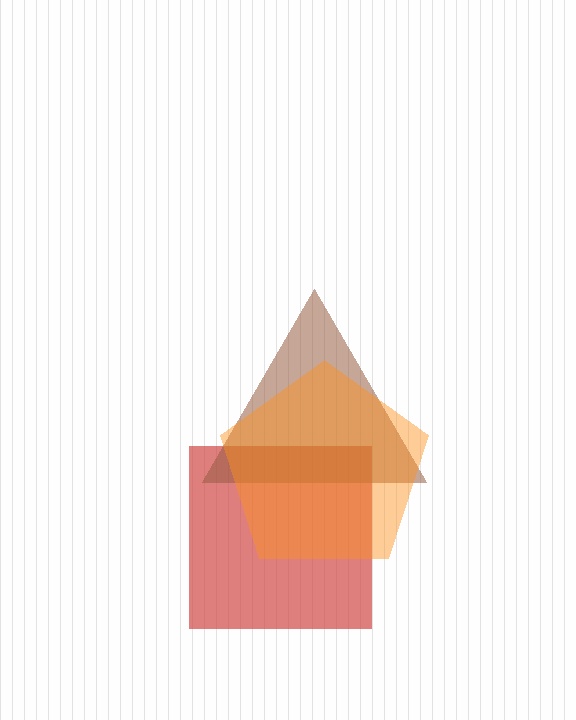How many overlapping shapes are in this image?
There are 3 overlapping shapes in the image.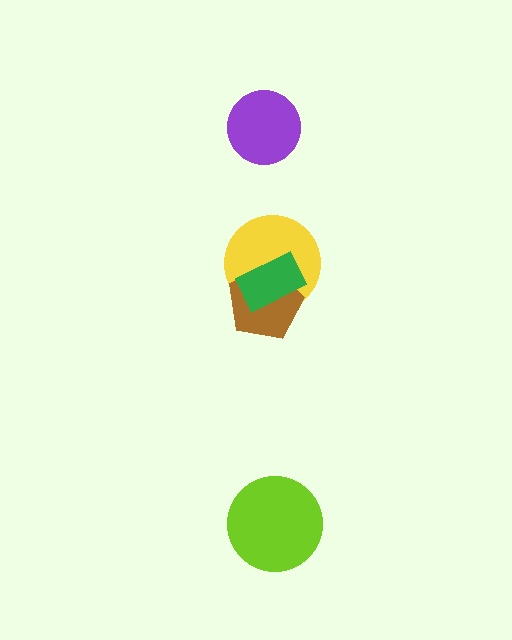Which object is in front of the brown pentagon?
The green rectangle is in front of the brown pentagon.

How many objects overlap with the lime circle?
0 objects overlap with the lime circle.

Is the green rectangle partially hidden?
No, no other shape covers it.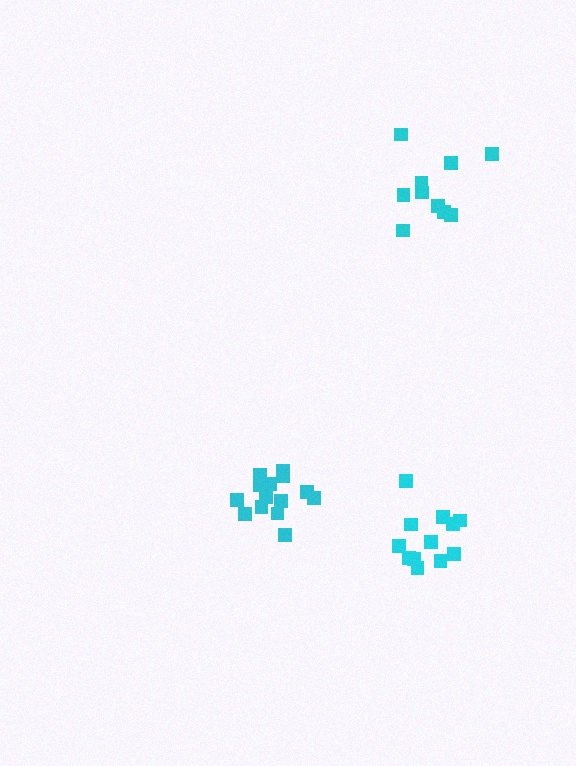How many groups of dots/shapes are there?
There are 3 groups.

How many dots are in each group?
Group 1: 12 dots, Group 2: 14 dots, Group 3: 10 dots (36 total).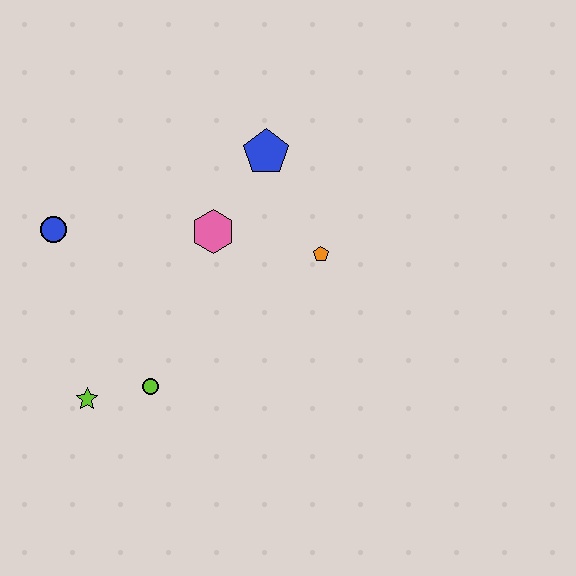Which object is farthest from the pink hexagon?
The lime star is farthest from the pink hexagon.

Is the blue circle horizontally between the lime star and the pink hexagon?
No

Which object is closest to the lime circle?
The lime star is closest to the lime circle.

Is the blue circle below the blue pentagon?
Yes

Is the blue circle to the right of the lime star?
No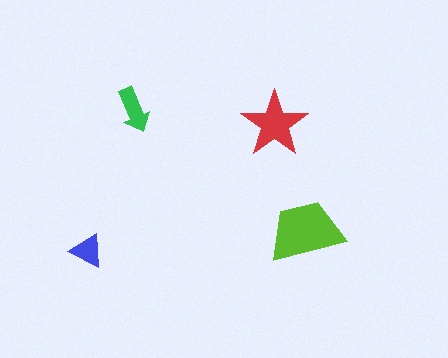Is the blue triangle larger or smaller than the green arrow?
Smaller.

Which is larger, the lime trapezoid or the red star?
The lime trapezoid.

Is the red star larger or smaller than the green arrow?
Larger.